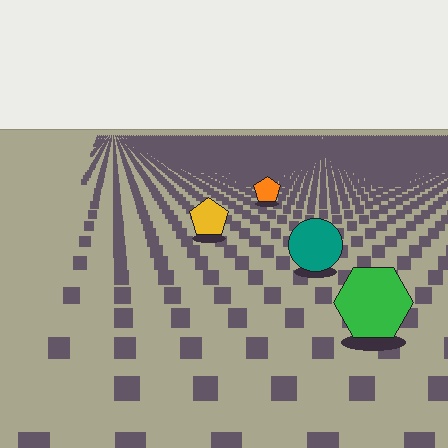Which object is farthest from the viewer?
The orange pentagon is farthest from the viewer. It appears smaller and the ground texture around it is denser.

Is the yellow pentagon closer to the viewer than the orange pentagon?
Yes. The yellow pentagon is closer — you can tell from the texture gradient: the ground texture is coarser near it.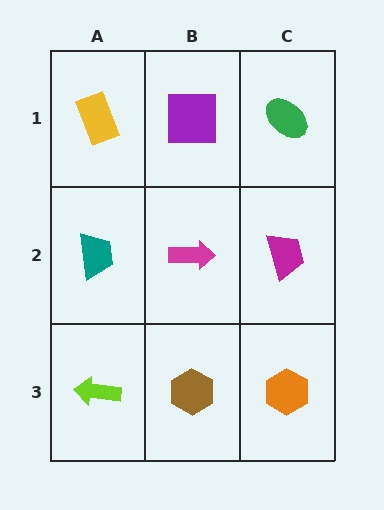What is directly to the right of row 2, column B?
A magenta trapezoid.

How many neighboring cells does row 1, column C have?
2.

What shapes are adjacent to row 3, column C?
A magenta trapezoid (row 2, column C), a brown hexagon (row 3, column B).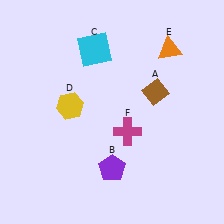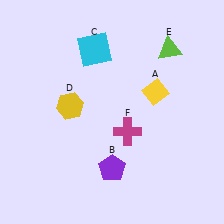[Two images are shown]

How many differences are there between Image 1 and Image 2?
There are 2 differences between the two images.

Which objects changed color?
A changed from brown to yellow. E changed from orange to lime.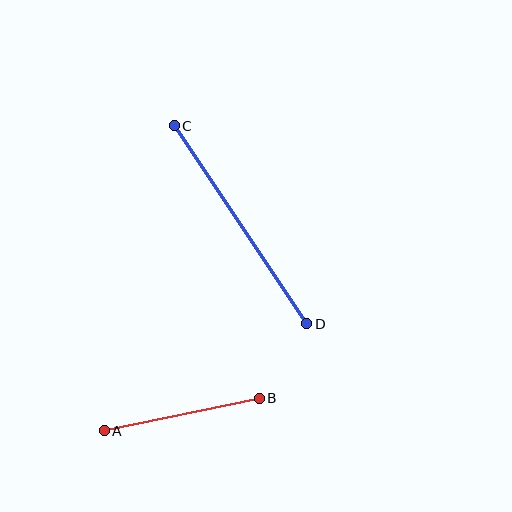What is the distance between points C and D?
The distance is approximately 238 pixels.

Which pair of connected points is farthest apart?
Points C and D are farthest apart.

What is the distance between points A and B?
The distance is approximately 158 pixels.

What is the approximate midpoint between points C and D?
The midpoint is at approximately (240, 225) pixels.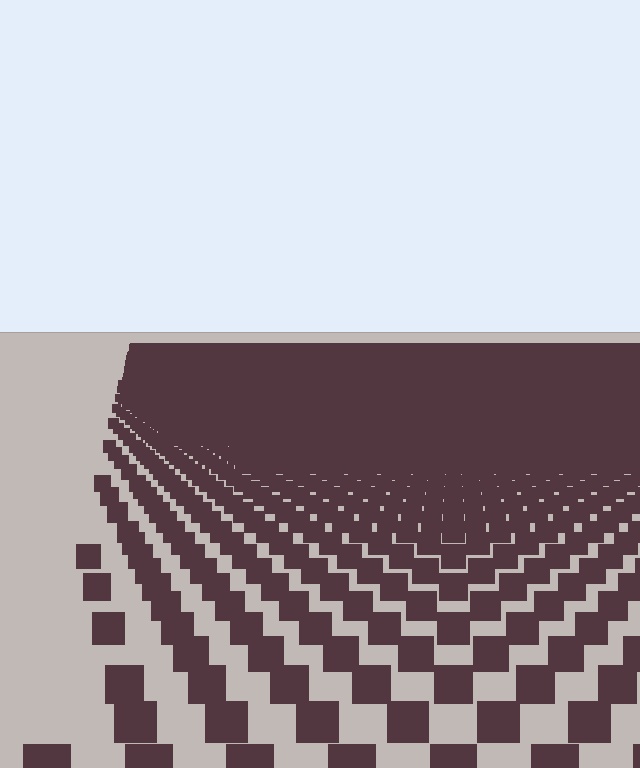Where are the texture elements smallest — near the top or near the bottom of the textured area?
Near the top.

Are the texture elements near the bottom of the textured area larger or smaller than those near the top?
Larger. Near the bottom, elements are closer to the viewer and appear at a bigger on-screen size.